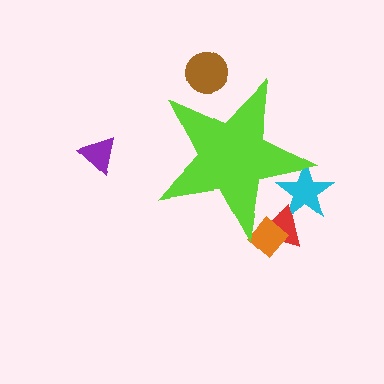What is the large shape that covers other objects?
A lime star.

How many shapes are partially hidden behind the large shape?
4 shapes are partially hidden.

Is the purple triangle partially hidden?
No, the purple triangle is fully visible.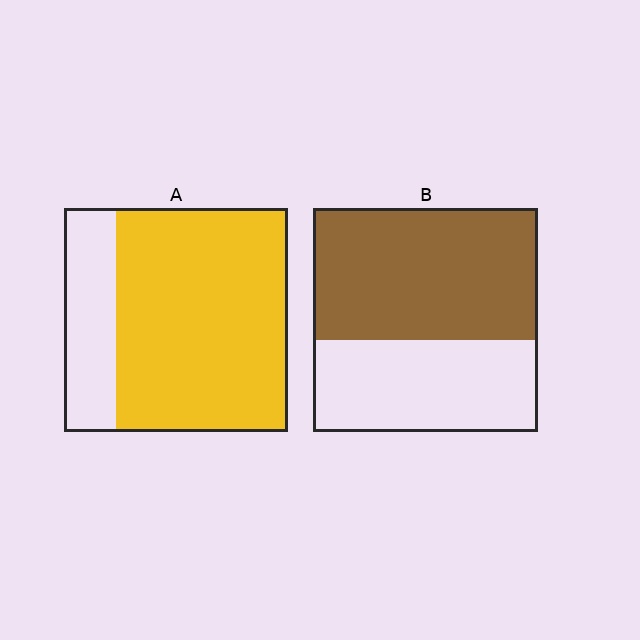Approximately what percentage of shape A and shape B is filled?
A is approximately 75% and B is approximately 60%.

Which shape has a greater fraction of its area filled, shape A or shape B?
Shape A.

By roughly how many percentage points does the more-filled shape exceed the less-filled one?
By roughly 20 percentage points (A over B).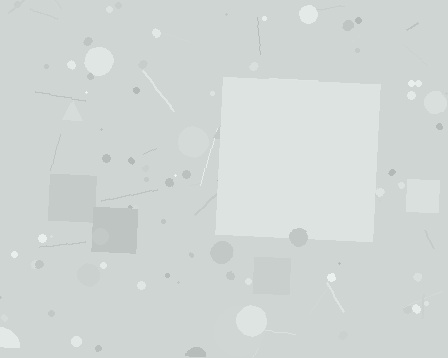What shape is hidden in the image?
A square is hidden in the image.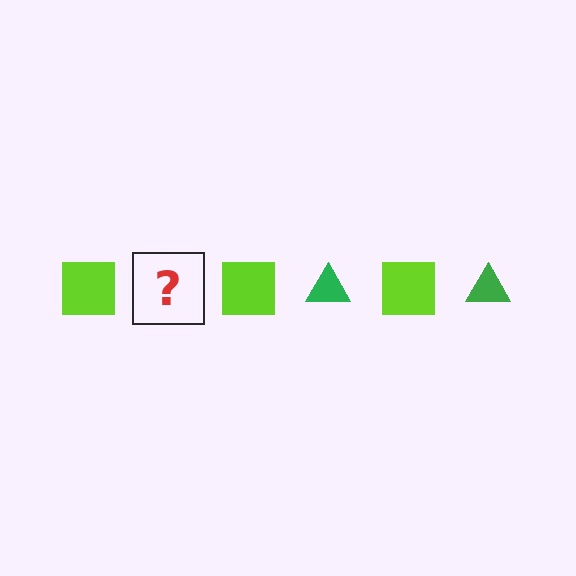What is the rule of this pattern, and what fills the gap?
The rule is that the pattern alternates between lime square and green triangle. The gap should be filled with a green triangle.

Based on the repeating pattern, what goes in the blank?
The blank should be a green triangle.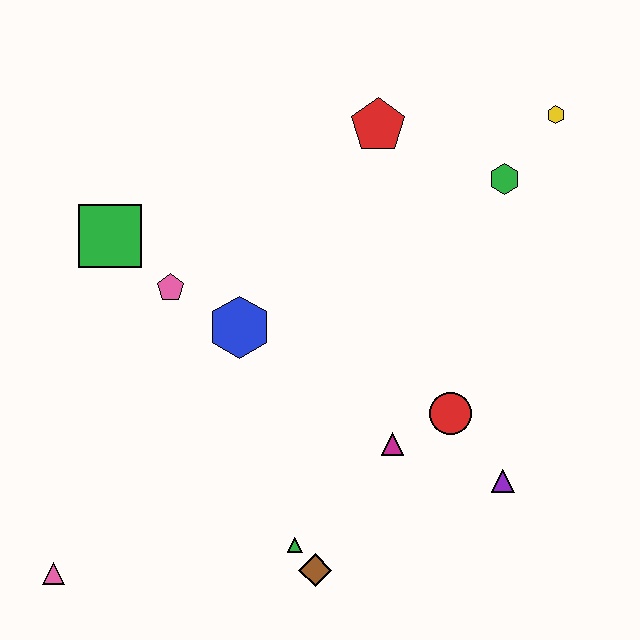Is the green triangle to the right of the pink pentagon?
Yes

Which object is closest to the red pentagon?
The green hexagon is closest to the red pentagon.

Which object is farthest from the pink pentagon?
The yellow hexagon is farthest from the pink pentagon.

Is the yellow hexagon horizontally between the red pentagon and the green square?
No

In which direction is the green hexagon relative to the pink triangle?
The green hexagon is to the right of the pink triangle.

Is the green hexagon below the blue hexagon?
No